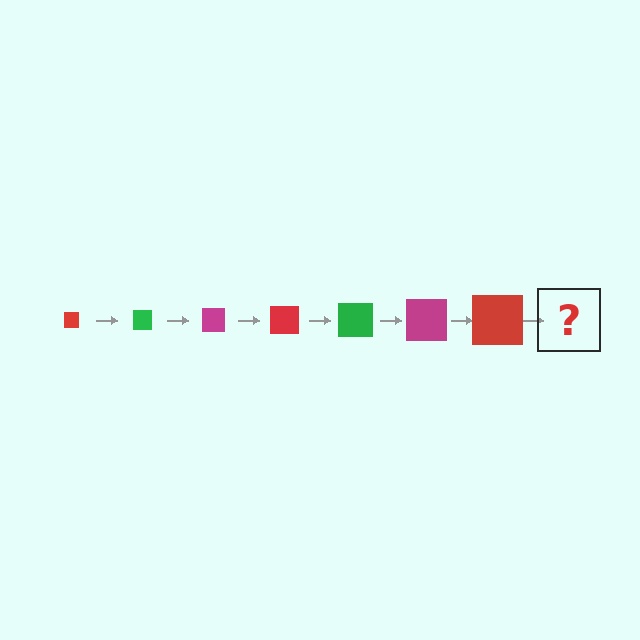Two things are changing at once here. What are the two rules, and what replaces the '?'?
The two rules are that the square grows larger each step and the color cycles through red, green, and magenta. The '?' should be a green square, larger than the previous one.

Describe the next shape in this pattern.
It should be a green square, larger than the previous one.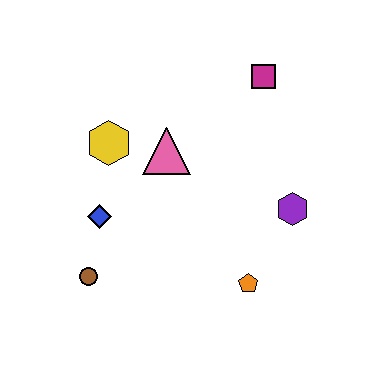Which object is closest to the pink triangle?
The yellow hexagon is closest to the pink triangle.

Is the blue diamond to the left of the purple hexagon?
Yes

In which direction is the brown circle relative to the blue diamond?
The brown circle is below the blue diamond.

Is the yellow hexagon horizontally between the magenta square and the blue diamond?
Yes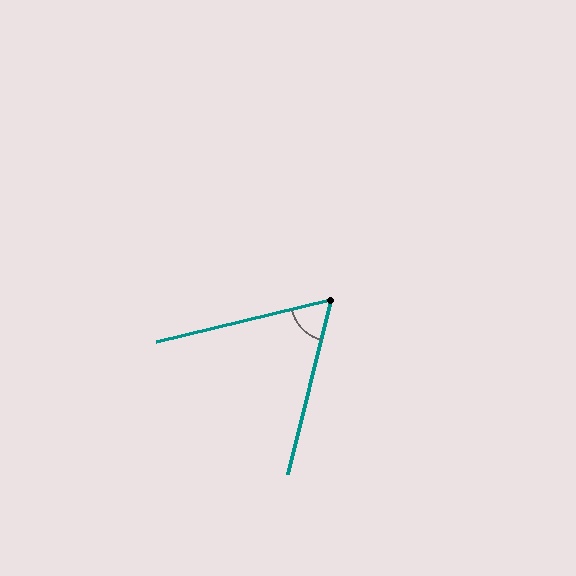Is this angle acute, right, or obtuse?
It is acute.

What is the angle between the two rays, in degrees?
Approximately 63 degrees.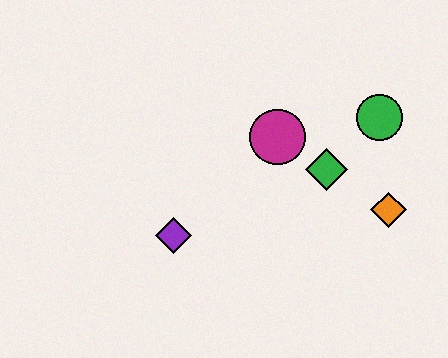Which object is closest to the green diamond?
The magenta circle is closest to the green diamond.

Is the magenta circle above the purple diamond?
Yes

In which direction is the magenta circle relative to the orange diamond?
The magenta circle is to the left of the orange diamond.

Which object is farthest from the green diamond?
The purple diamond is farthest from the green diamond.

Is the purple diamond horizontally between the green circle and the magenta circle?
No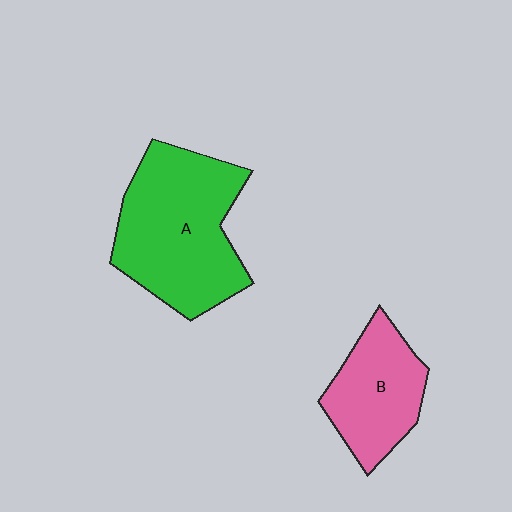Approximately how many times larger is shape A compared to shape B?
Approximately 1.7 times.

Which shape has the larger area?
Shape A (green).